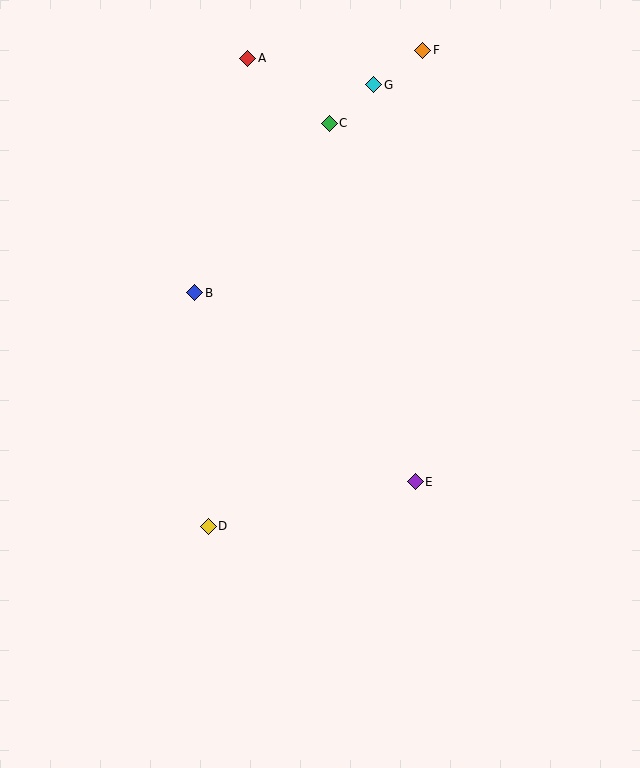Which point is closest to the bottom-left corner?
Point D is closest to the bottom-left corner.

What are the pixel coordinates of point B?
Point B is at (195, 293).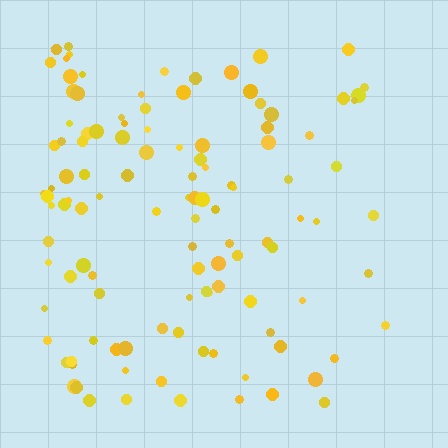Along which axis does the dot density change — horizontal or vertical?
Horizontal.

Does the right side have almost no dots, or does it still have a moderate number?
Still a moderate number, just noticeably fewer than the left.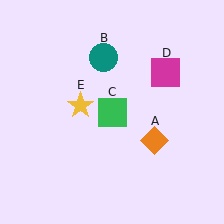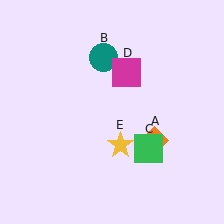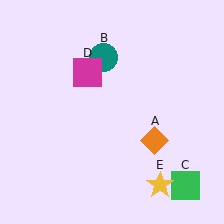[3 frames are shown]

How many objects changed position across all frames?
3 objects changed position: green square (object C), magenta square (object D), yellow star (object E).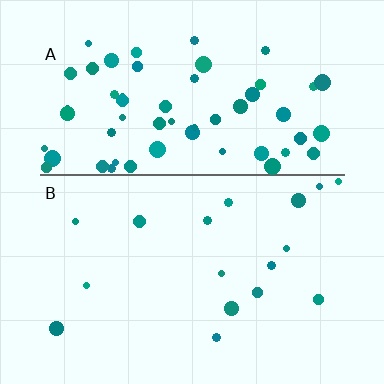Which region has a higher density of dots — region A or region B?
A (the top).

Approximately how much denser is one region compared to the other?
Approximately 3.3× — region A over region B.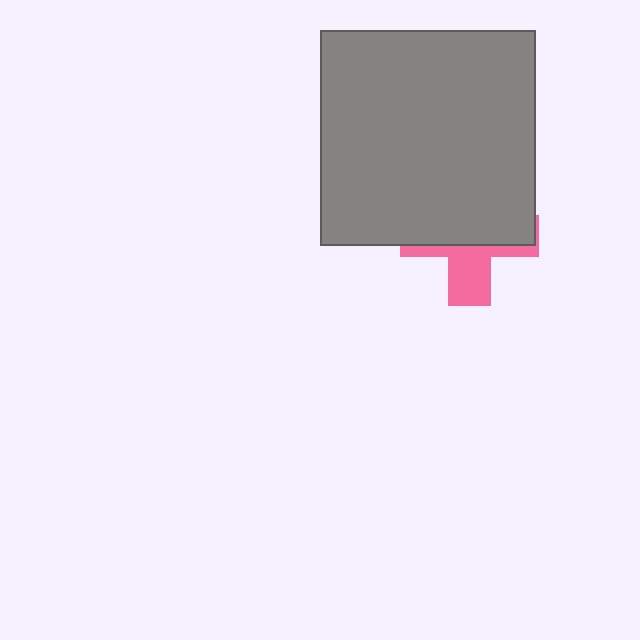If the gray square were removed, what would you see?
You would see the complete pink cross.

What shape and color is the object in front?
The object in front is a gray square.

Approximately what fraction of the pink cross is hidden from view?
Roughly 61% of the pink cross is hidden behind the gray square.